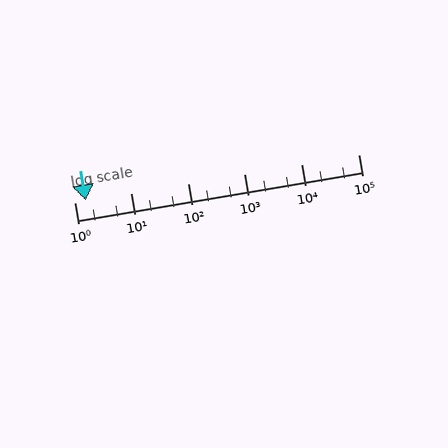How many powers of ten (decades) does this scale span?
The scale spans 5 decades, from 1 to 100000.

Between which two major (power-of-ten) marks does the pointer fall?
The pointer is between 1 and 10.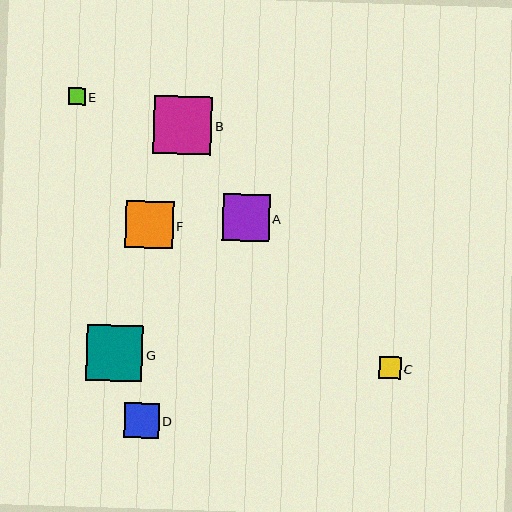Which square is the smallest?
Square E is the smallest with a size of approximately 17 pixels.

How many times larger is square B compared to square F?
Square B is approximately 1.2 times the size of square F.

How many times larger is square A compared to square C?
Square A is approximately 2.2 times the size of square C.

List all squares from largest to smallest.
From largest to smallest: B, G, F, A, D, C, E.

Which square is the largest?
Square B is the largest with a size of approximately 58 pixels.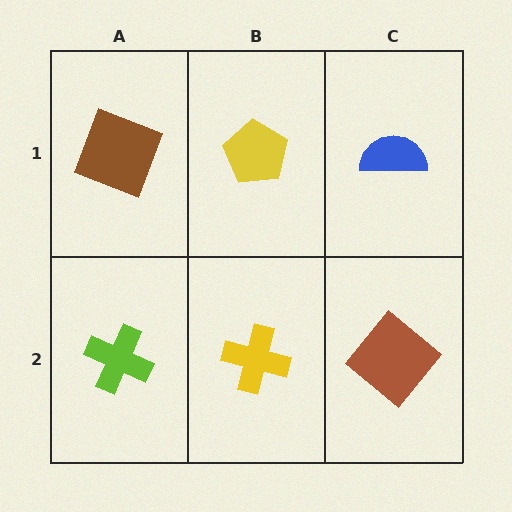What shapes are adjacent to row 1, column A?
A lime cross (row 2, column A), a yellow pentagon (row 1, column B).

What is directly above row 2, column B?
A yellow pentagon.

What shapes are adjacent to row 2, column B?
A yellow pentagon (row 1, column B), a lime cross (row 2, column A), a brown diamond (row 2, column C).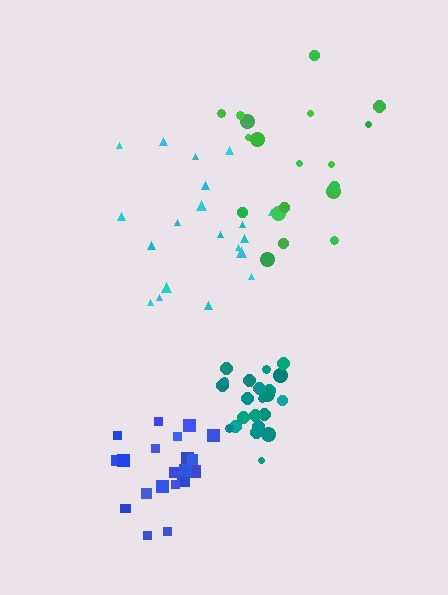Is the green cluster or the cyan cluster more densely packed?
Cyan.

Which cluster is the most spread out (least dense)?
Green.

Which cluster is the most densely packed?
Teal.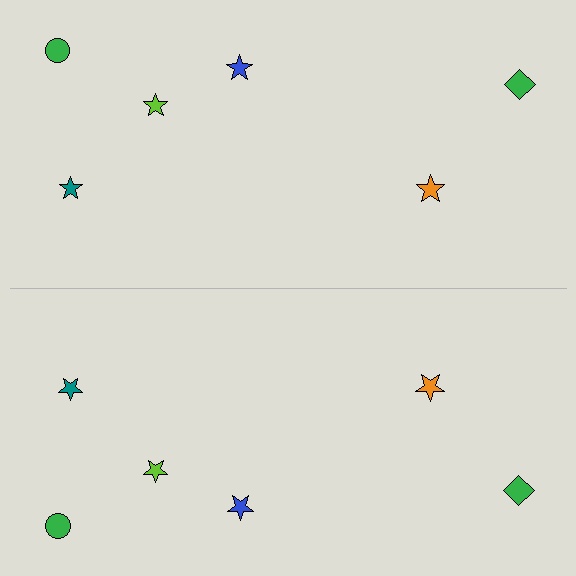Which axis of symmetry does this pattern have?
The pattern has a horizontal axis of symmetry running through the center of the image.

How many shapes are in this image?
There are 12 shapes in this image.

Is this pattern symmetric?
Yes, this pattern has bilateral (reflection) symmetry.